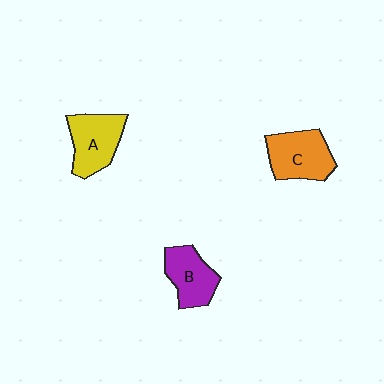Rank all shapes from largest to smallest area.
From largest to smallest: C (orange), A (yellow), B (purple).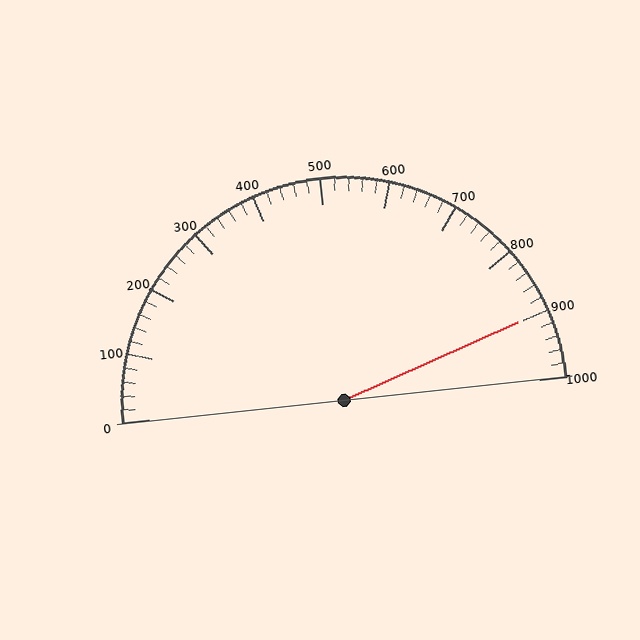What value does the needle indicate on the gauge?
The needle indicates approximately 900.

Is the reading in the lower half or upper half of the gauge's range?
The reading is in the upper half of the range (0 to 1000).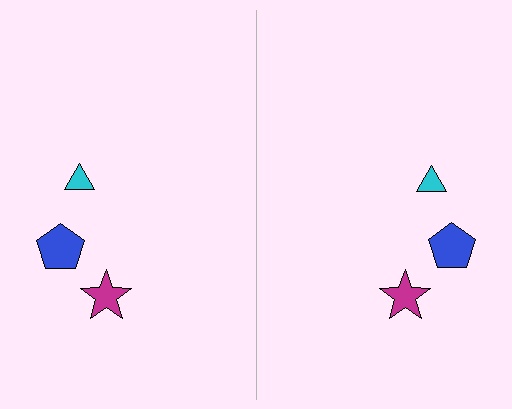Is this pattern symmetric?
Yes, this pattern has bilateral (reflection) symmetry.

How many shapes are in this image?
There are 6 shapes in this image.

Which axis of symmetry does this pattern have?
The pattern has a vertical axis of symmetry running through the center of the image.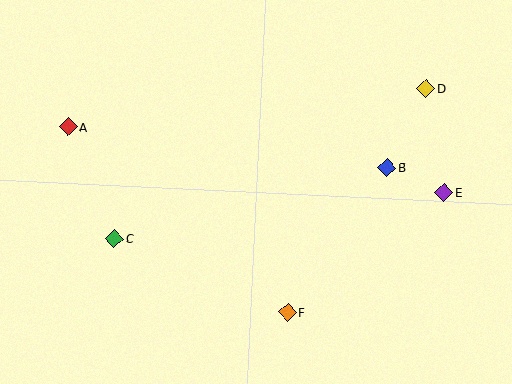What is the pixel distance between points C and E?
The distance between C and E is 333 pixels.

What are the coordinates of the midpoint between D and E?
The midpoint between D and E is at (435, 140).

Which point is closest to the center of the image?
Point F at (288, 313) is closest to the center.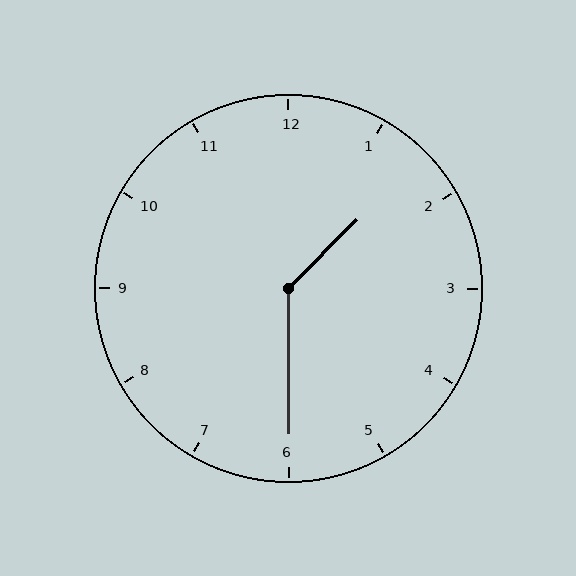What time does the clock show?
1:30.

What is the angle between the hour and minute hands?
Approximately 135 degrees.